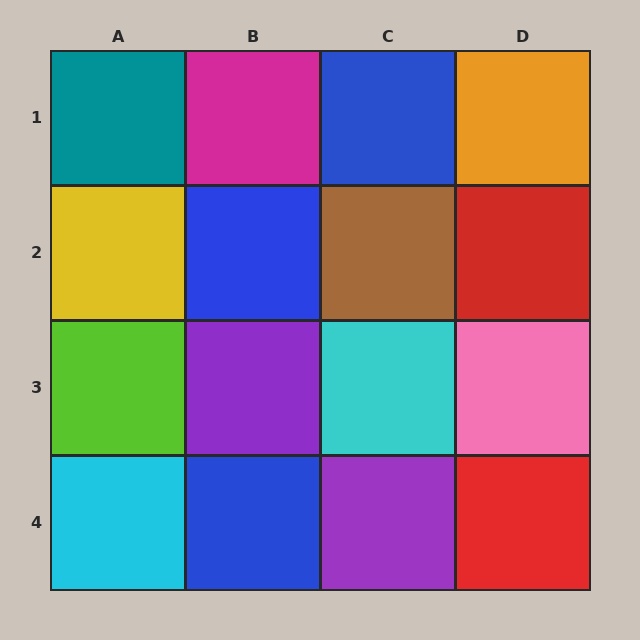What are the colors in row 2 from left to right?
Yellow, blue, brown, red.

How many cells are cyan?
2 cells are cyan.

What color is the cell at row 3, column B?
Purple.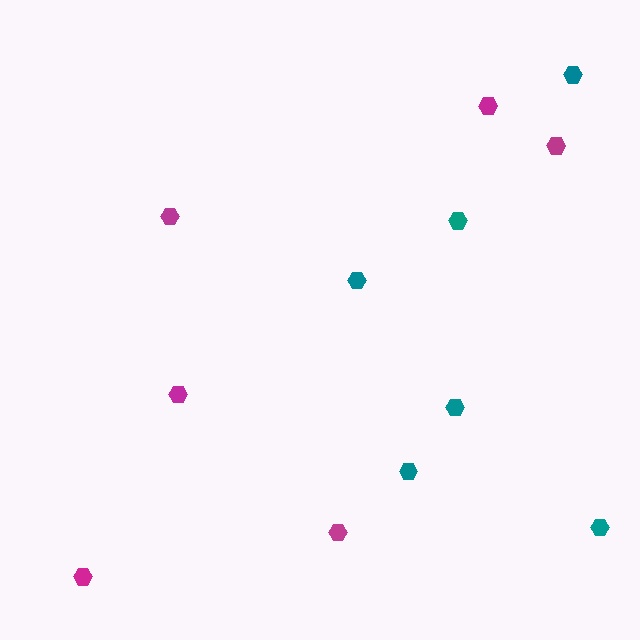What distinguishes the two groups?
There are 2 groups: one group of magenta hexagons (6) and one group of teal hexagons (6).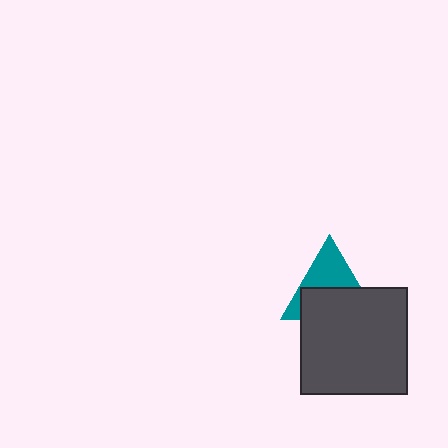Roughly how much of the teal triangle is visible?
About half of it is visible (roughly 47%).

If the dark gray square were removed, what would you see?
You would see the complete teal triangle.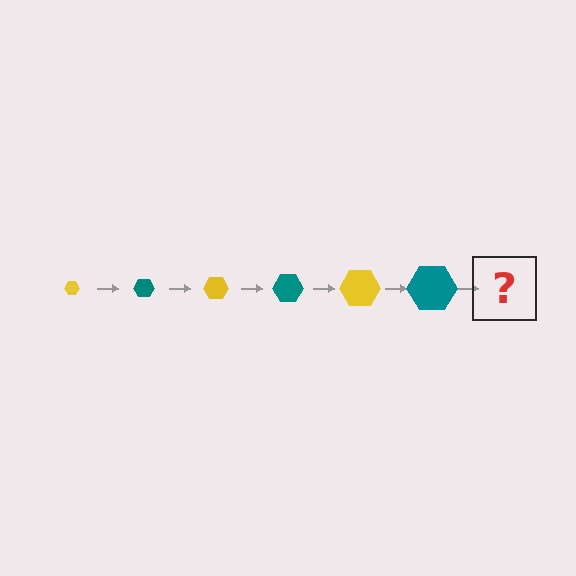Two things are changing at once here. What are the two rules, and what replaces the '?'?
The two rules are that the hexagon grows larger each step and the color cycles through yellow and teal. The '?' should be a yellow hexagon, larger than the previous one.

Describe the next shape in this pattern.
It should be a yellow hexagon, larger than the previous one.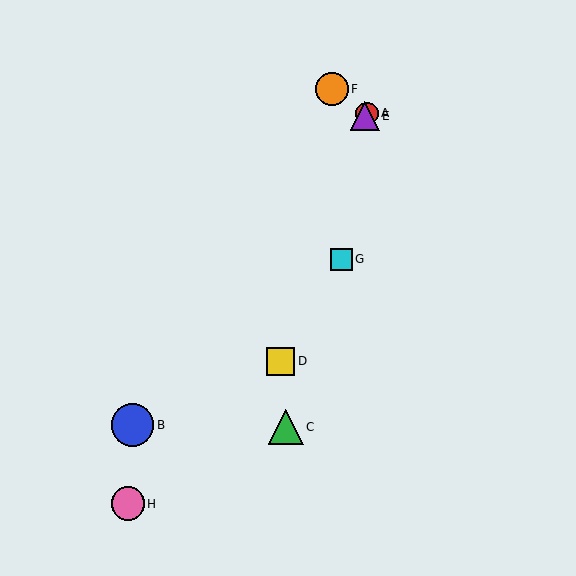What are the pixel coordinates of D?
Object D is at (281, 361).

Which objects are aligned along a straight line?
Objects A, B, E are aligned along a straight line.